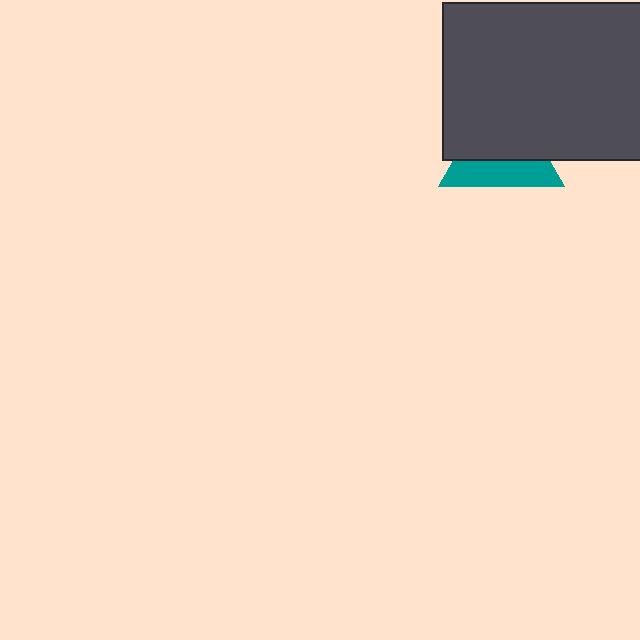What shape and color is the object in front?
The object in front is a dark gray rectangle.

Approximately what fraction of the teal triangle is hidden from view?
Roughly 59% of the teal triangle is hidden behind the dark gray rectangle.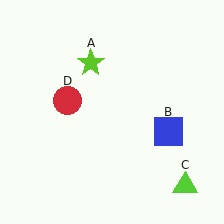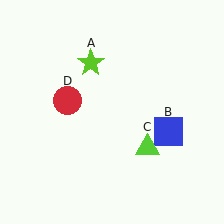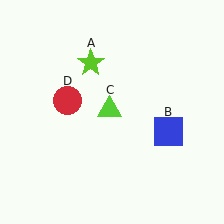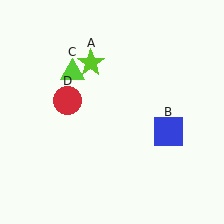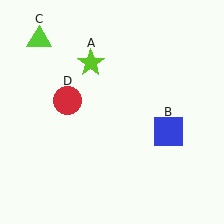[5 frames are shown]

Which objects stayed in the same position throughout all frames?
Lime star (object A) and blue square (object B) and red circle (object D) remained stationary.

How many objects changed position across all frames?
1 object changed position: lime triangle (object C).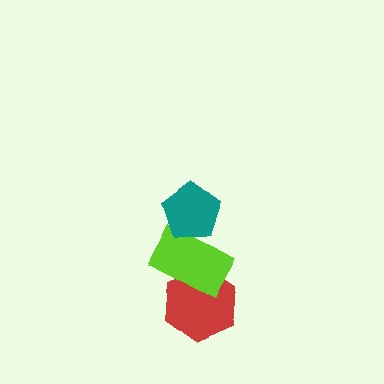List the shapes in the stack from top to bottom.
From top to bottom: the teal pentagon, the lime rectangle, the red hexagon.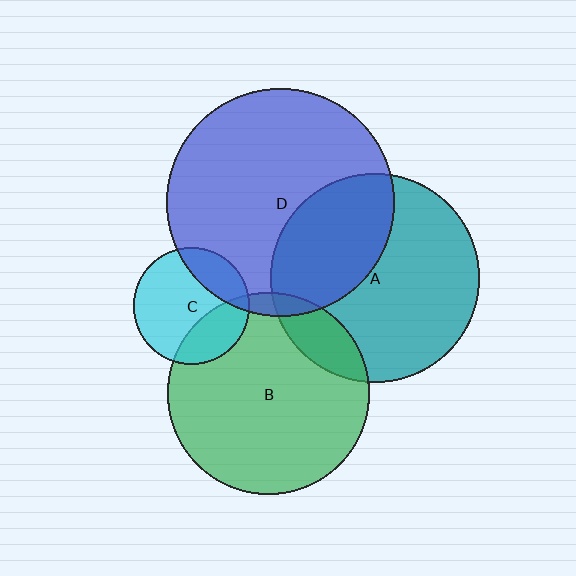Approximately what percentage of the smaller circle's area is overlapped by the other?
Approximately 15%.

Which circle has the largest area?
Circle D (blue).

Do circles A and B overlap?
Yes.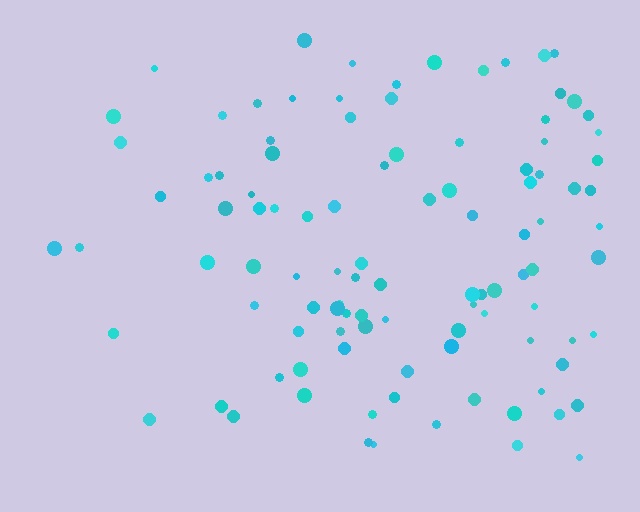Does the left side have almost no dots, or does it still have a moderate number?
Still a moderate number, just noticeably fewer than the right.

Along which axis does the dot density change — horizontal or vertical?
Horizontal.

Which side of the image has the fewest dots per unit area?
The left.